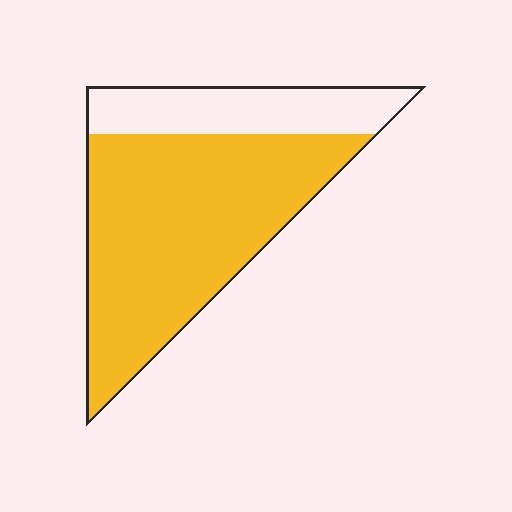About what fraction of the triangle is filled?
About three quarters (3/4).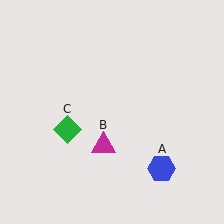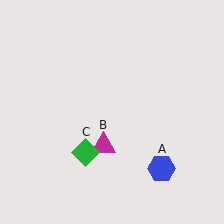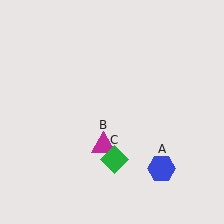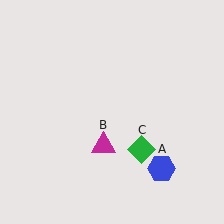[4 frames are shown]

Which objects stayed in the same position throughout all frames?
Blue hexagon (object A) and magenta triangle (object B) remained stationary.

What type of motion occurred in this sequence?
The green diamond (object C) rotated counterclockwise around the center of the scene.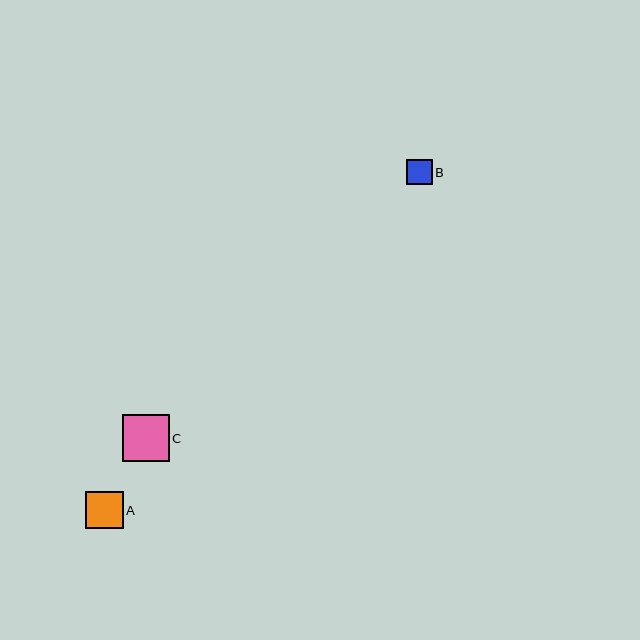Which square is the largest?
Square C is the largest with a size of approximately 47 pixels.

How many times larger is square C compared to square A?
Square C is approximately 1.3 times the size of square A.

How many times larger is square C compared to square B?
Square C is approximately 1.8 times the size of square B.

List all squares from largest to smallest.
From largest to smallest: C, A, B.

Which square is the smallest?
Square B is the smallest with a size of approximately 26 pixels.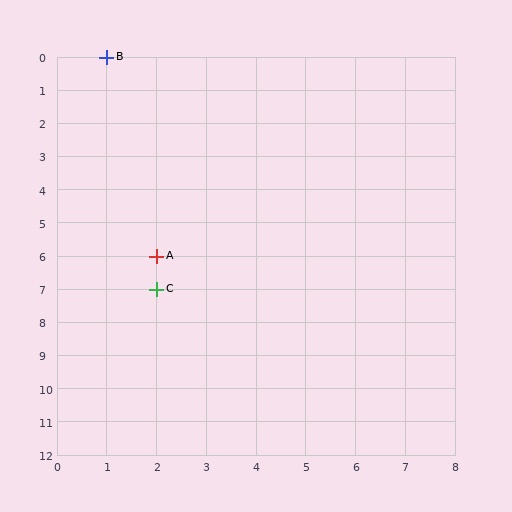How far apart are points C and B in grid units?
Points C and B are 1 column and 7 rows apart (about 7.1 grid units diagonally).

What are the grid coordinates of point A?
Point A is at grid coordinates (2, 6).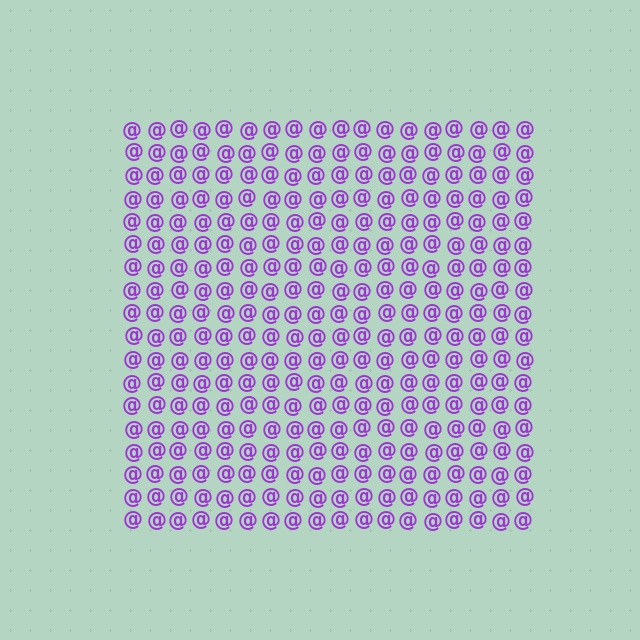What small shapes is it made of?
It is made of small at signs.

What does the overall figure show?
The overall figure shows a square.